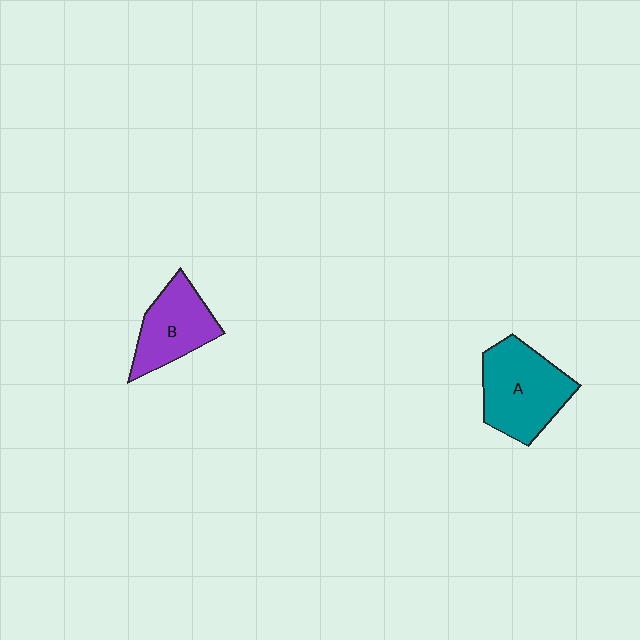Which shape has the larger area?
Shape A (teal).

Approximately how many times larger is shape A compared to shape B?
Approximately 1.3 times.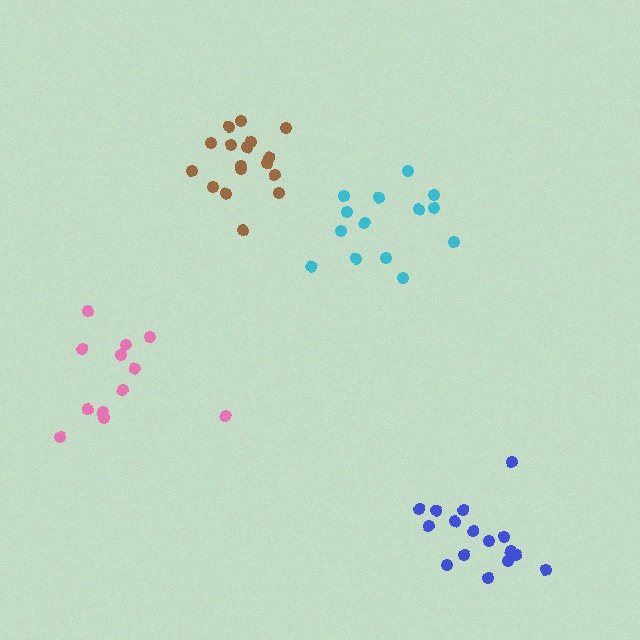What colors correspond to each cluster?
The clusters are colored: brown, pink, blue, cyan.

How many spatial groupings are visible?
There are 4 spatial groupings.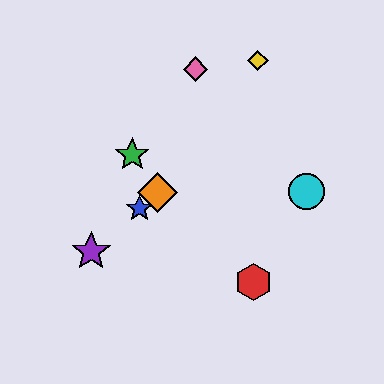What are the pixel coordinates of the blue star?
The blue star is at (139, 209).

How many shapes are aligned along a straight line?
3 shapes (the blue star, the purple star, the orange diamond) are aligned along a straight line.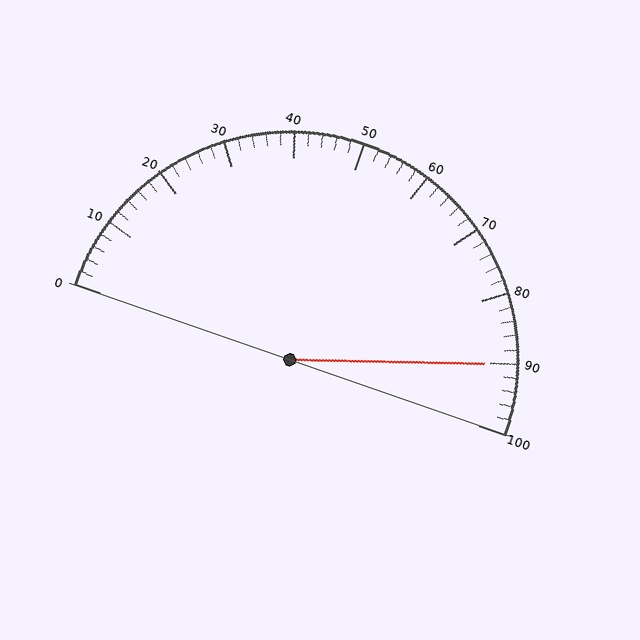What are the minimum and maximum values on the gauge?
The gauge ranges from 0 to 100.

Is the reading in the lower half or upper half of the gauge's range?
The reading is in the upper half of the range (0 to 100).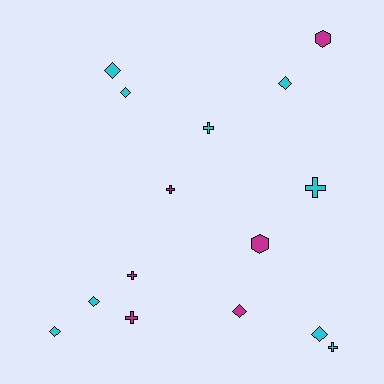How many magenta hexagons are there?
There are 2 magenta hexagons.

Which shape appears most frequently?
Diamond, with 7 objects.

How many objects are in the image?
There are 15 objects.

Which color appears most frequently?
Cyan, with 9 objects.